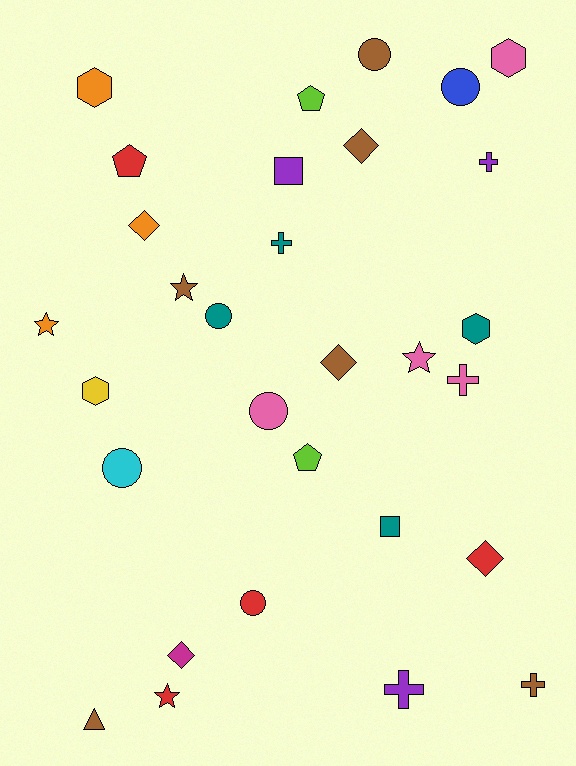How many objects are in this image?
There are 30 objects.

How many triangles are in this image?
There is 1 triangle.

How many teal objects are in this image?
There are 4 teal objects.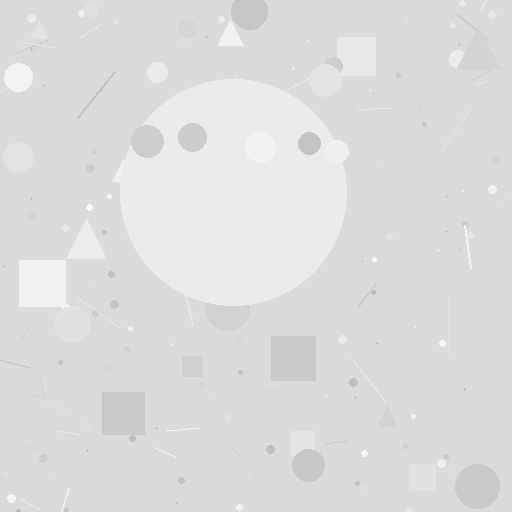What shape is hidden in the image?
A circle is hidden in the image.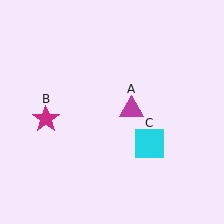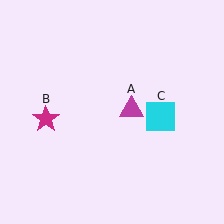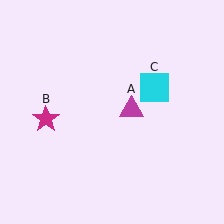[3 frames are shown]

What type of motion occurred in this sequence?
The cyan square (object C) rotated counterclockwise around the center of the scene.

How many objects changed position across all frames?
1 object changed position: cyan square (object C).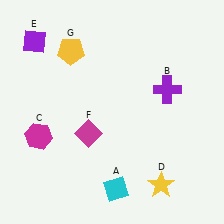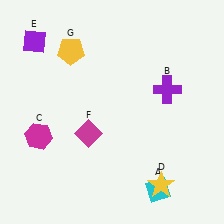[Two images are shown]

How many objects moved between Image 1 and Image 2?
1 object moved between the two images.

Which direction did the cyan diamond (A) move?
The cyan diamond (A) moved right.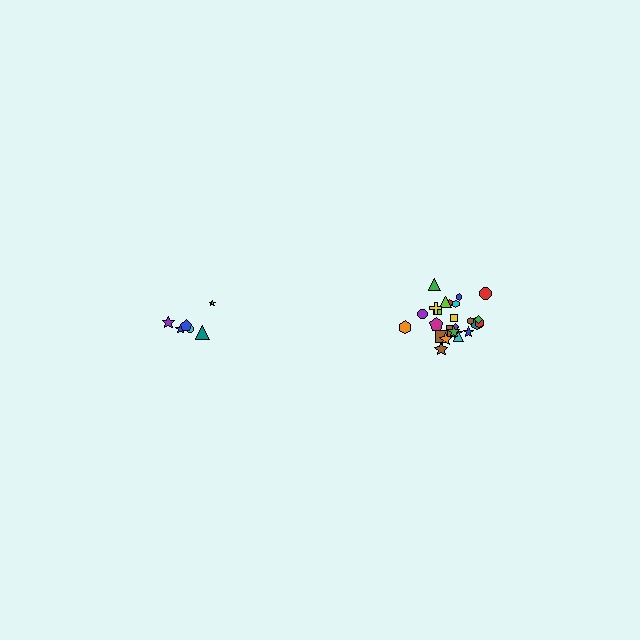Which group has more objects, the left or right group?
The right group.